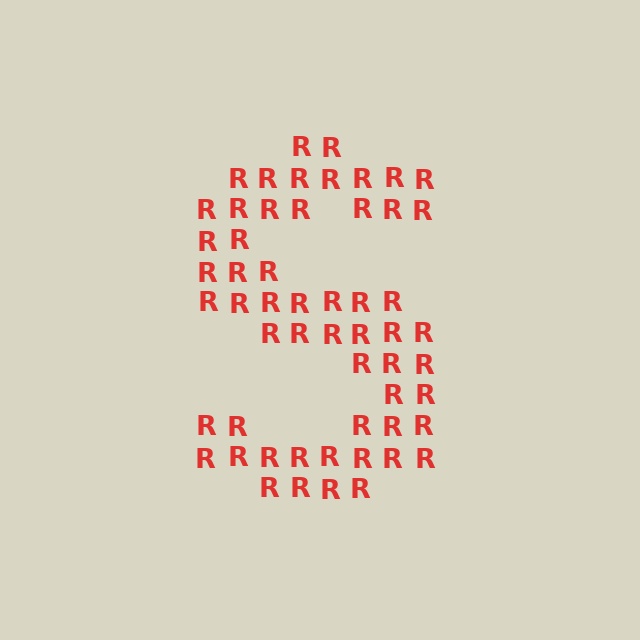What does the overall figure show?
The overall figure shows the letter S.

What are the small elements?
The small elements are letter R's.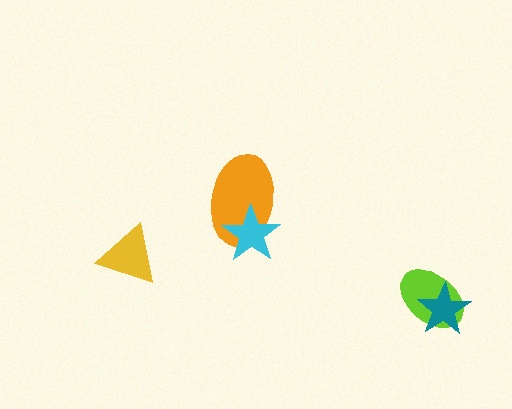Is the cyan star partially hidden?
No, no other shape covers it.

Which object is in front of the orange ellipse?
The cyan star is in front of the orange ellipse.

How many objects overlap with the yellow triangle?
0 objects overlap with the yellow triangle.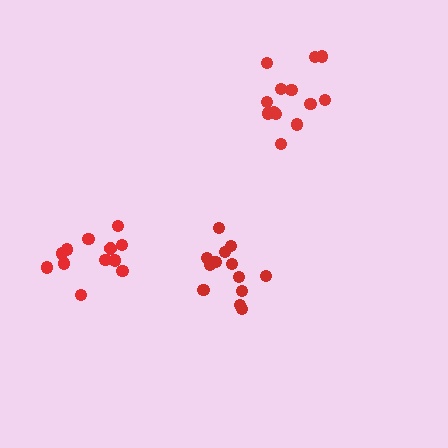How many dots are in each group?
Group 1: 13 dots, Group 2: 13 dots, Group 3: 12 dots (38 total).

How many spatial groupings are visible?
There are 3 spatial groupings.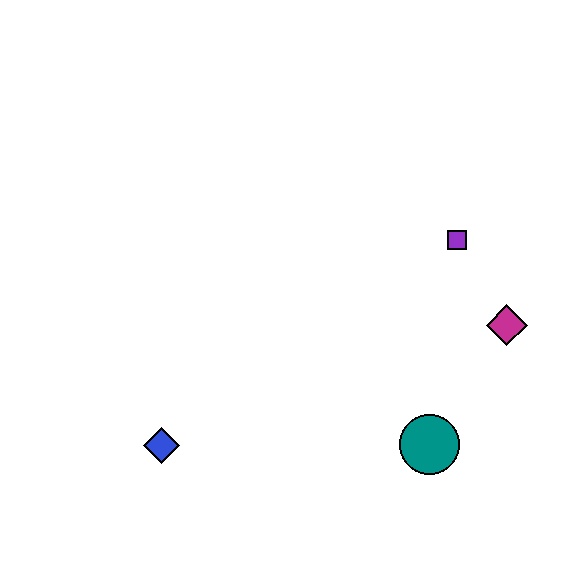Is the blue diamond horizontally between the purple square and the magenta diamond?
No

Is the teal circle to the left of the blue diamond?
No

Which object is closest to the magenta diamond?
The purple square is closest to the magenta diamond.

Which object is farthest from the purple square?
The blue diamond is farthest from the purple square.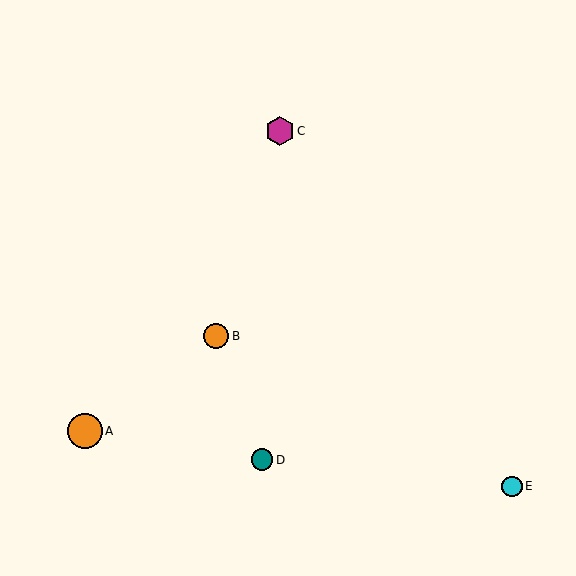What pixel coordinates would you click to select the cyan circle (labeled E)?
Click at (512, 486) to select the cyan circle E.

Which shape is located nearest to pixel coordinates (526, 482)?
The cyan circle (labeled E) at (512, 486) is nearest to that location.